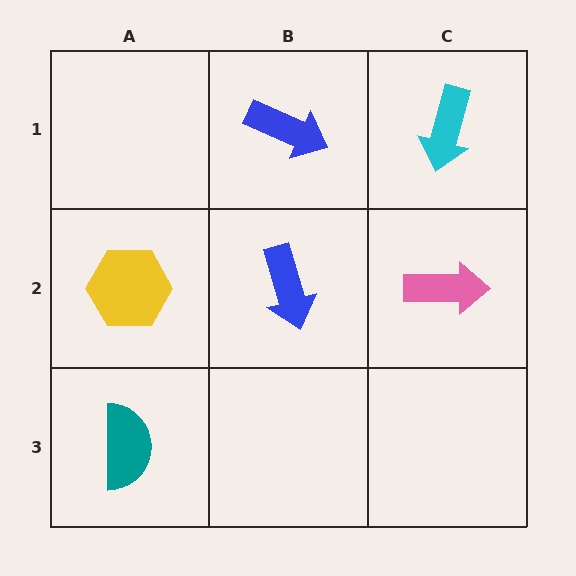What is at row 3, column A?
A teal semicircle.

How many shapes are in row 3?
1 shape.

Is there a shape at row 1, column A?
No, that cell is empty.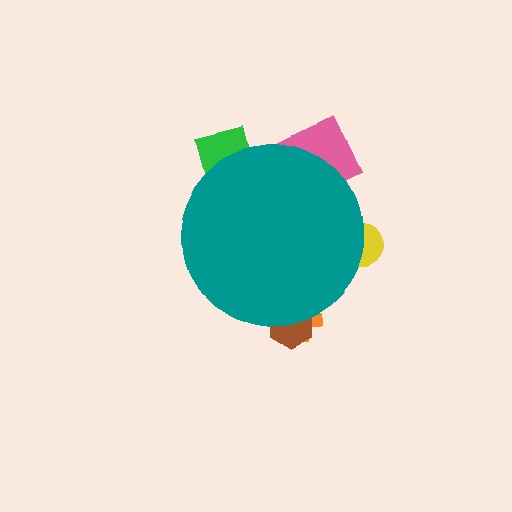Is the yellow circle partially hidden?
Yes, the yellow circle is partially hidden behind the teal circle.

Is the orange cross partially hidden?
Yes, the orange cross is partially hidden behind the teal circle.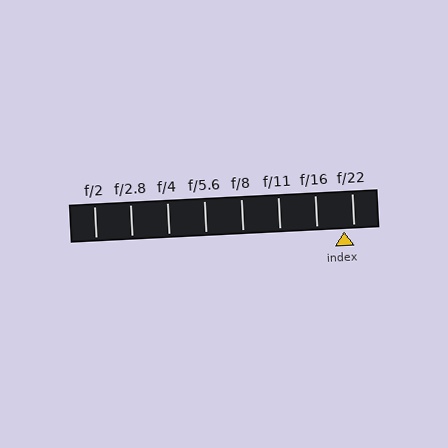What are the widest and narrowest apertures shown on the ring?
The widest aperture shown is f/2 and the narrowest is f/22.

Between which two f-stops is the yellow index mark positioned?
The index mark is between f/16 and f/22.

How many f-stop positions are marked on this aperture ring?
There are 8 f-stop positions marked.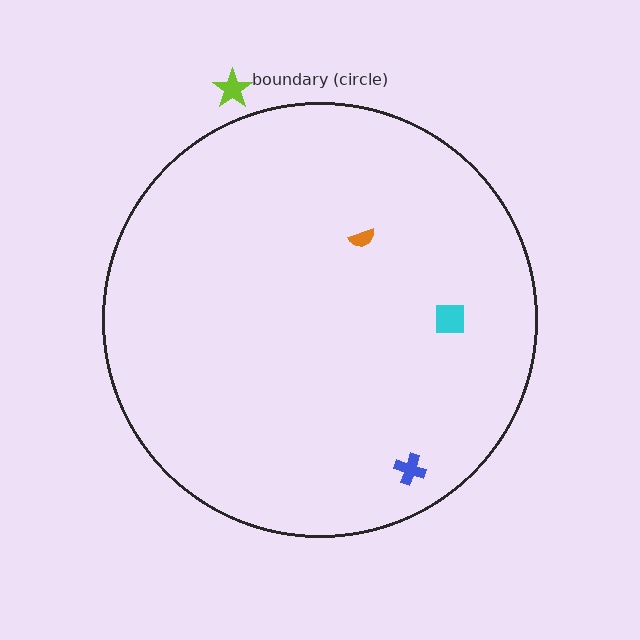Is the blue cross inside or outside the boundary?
Inside.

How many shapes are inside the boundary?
3 inside, 1 outside.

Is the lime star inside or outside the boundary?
Outside.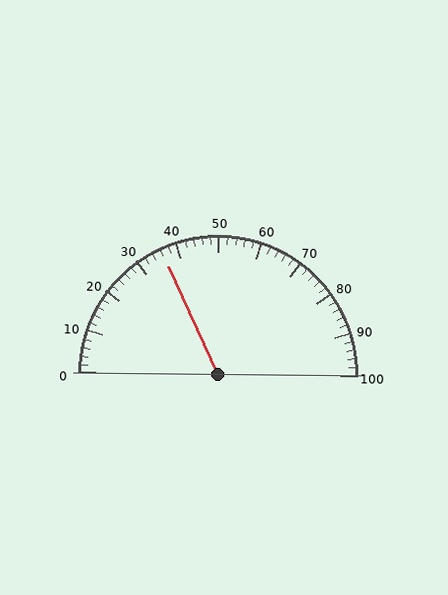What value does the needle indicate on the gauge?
The needle indicates approximately 36.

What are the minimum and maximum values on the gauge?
The gauge ranges from 0 to 100.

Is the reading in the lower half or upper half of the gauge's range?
The reading is in the lower half of the range (0 to 100).